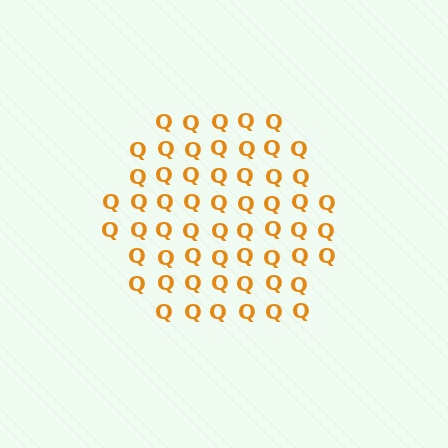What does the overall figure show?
The overall figure shows a hexagon.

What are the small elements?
The small elements are letter Q's.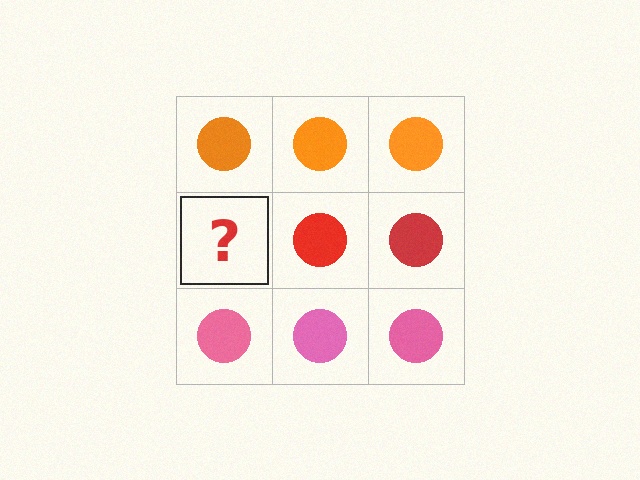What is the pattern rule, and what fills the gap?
The rule is that each row has a consistent color. The gap should be filled with a red circle.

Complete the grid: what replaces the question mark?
The question mark should be replaced with a red circle.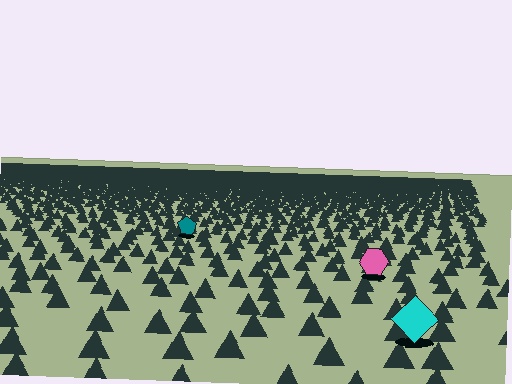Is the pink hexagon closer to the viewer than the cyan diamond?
No. The cyan diamond is closer — you can tell from the texture gradient: the ground texture is coarser near it.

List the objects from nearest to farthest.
From nearest to farthest: the cyan diamond, the pink hexagon, the teal pentagon.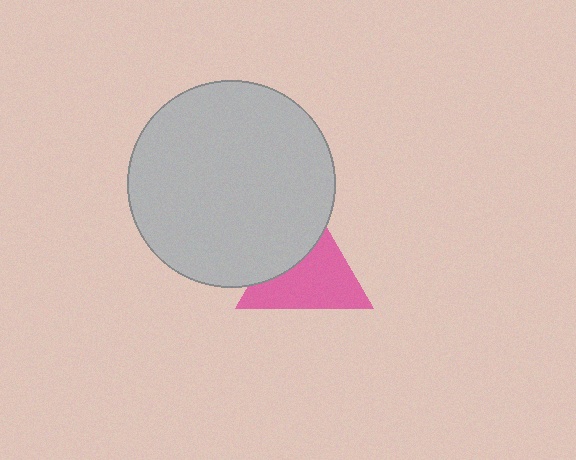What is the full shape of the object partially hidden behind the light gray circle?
The partially hidden object is a pink triangle.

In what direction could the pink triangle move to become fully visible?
The pink triangle could move toward the lower-right. That would shift it out from behind the light gray circle entirely.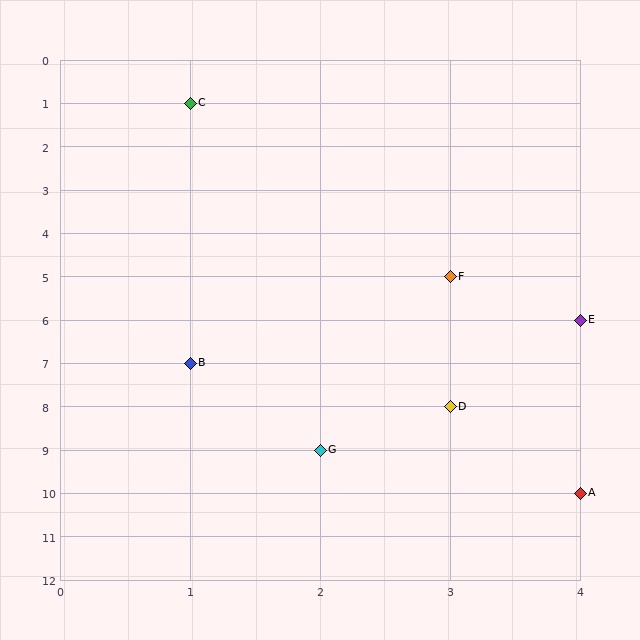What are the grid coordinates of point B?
Point B is at grid coordinates (1, 7).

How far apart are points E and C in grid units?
Points E and C are 3 columns and 5 rows apart (about 5.8 grid units diagonally).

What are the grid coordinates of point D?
Point D is at grid coordinates (3, 8).